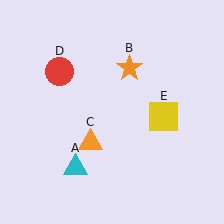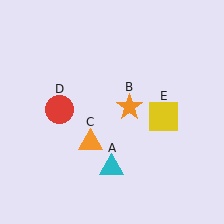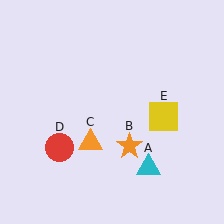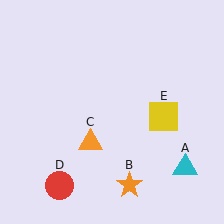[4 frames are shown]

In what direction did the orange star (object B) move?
The orange star (object B) moved down.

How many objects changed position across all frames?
3 objects changed position: cyan triangle (object A), orange star (object B), red circle (object D).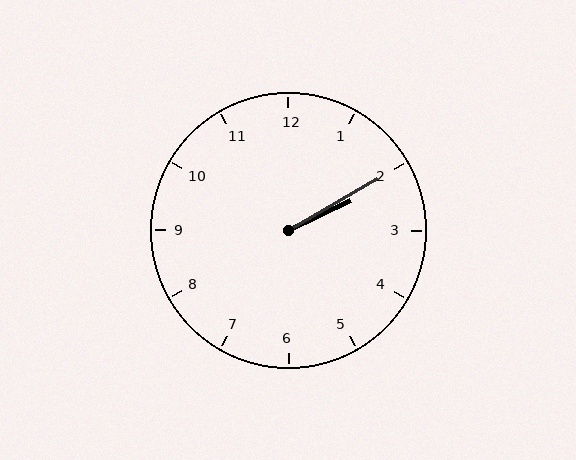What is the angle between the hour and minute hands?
Approximately 5 degrees.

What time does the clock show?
2:10.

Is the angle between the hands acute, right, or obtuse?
It is acute.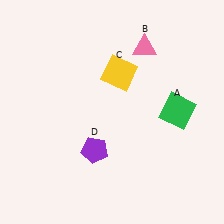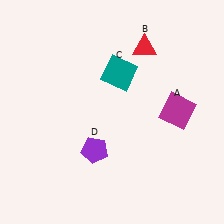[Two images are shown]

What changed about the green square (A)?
In Image 1, A is green. In Image 2, it changed to magenta.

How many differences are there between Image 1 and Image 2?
There are 3 differences between the two images.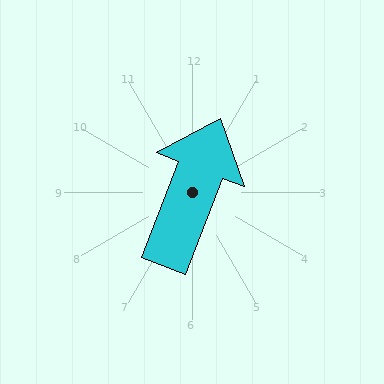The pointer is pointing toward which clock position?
Roughly 1 o'clock.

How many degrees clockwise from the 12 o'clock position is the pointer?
Approximately 21 degrees.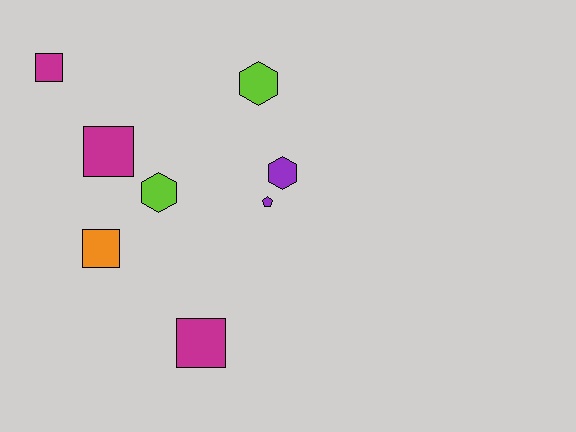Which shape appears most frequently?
Square, with 4 objects.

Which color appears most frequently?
Magenta, with 3 objects.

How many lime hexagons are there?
There are 2 lime hexagons.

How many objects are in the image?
There are 8 objects.